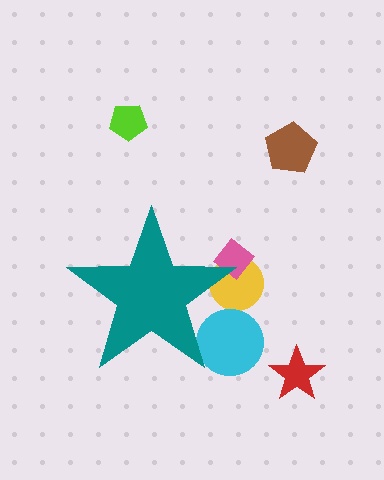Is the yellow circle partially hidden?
Yes, the yellow circle is partially hidden behind the teal star.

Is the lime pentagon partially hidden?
No, the lime pentagon is fully visible.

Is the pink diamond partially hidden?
Yes, the pink diamond is partially hidden behind the teal star.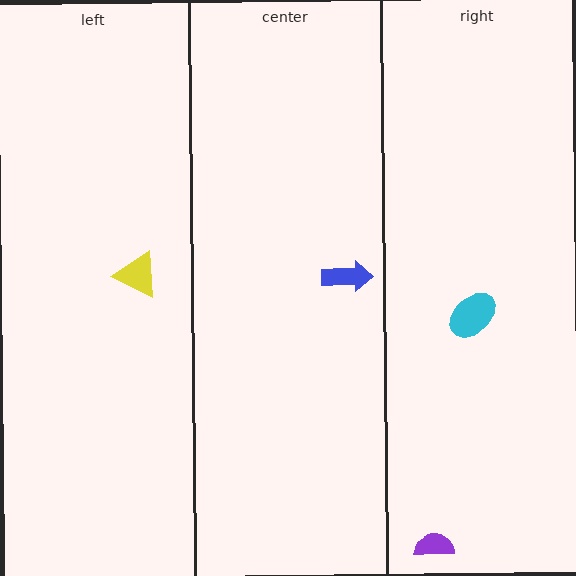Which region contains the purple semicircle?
The right region.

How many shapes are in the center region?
1.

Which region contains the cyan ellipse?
The right region.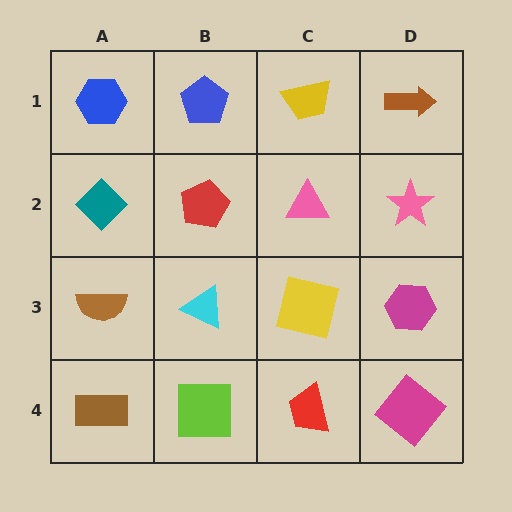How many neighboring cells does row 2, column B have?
4.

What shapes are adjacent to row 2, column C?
A yellow trapezoid (row 1, column C), a yellow square (row 3, column C), a red pentagon (row 2, column B), a pink star (row 2, column D).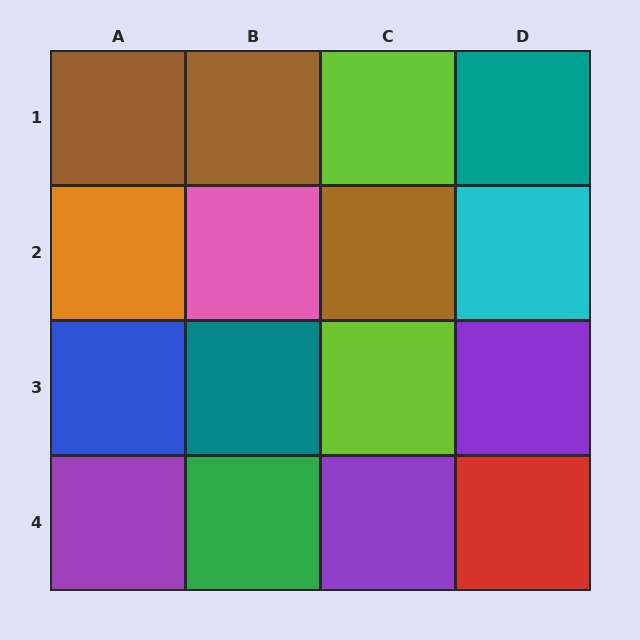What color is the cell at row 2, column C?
Brown.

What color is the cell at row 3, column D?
Purple.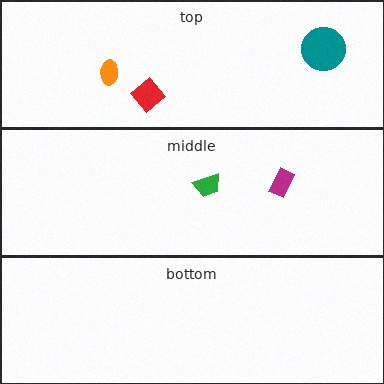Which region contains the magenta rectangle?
The middle region.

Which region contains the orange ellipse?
The top region.